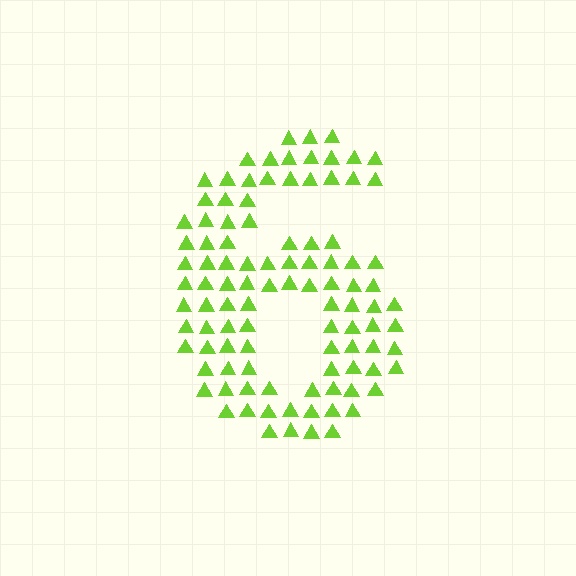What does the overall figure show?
The overall figure shows the digit 6.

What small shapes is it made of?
It is made of small triangles.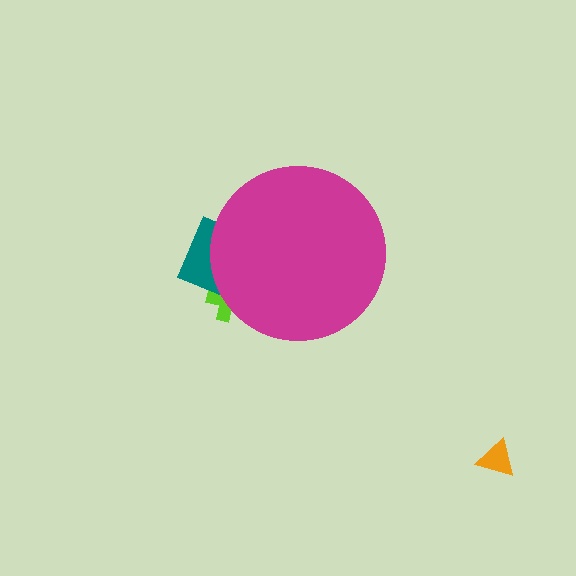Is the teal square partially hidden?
Yes, the teal square is partially hidden behind the magenta circle.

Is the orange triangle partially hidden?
No, the orange triangle is fully visible.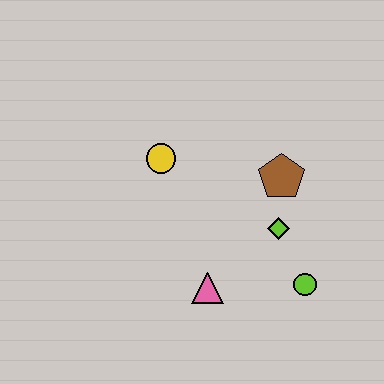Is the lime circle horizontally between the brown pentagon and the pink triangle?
No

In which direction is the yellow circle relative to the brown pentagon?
The yellow circle is to the left of the brown pentagon.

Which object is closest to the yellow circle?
The brown pentagon is closest to the yellow circle.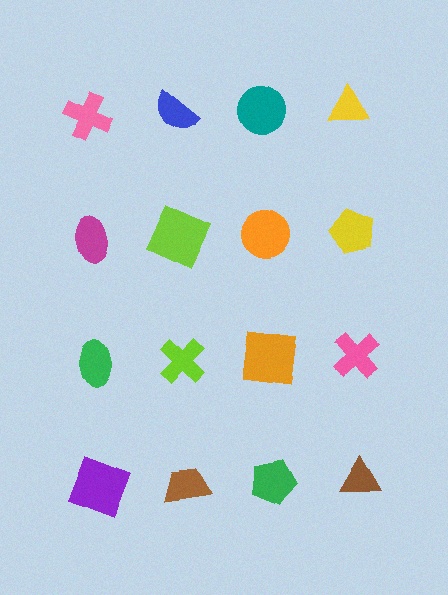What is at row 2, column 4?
A yellow pentagon.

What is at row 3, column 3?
An orange square.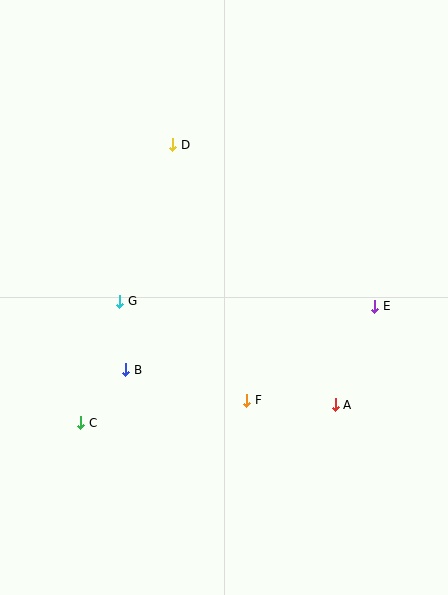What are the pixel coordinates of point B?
Point B is at (126, 370).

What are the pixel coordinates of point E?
Point E is at (375, 306).